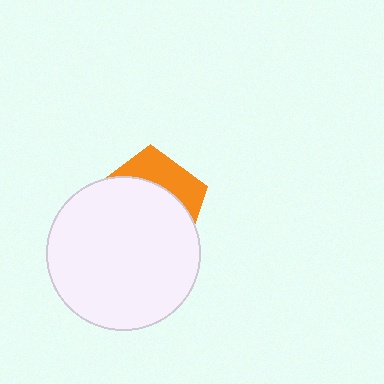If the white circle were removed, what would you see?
You would see the complete orange pentagon.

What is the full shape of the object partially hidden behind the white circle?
The partially hidden object is an orange pentagon.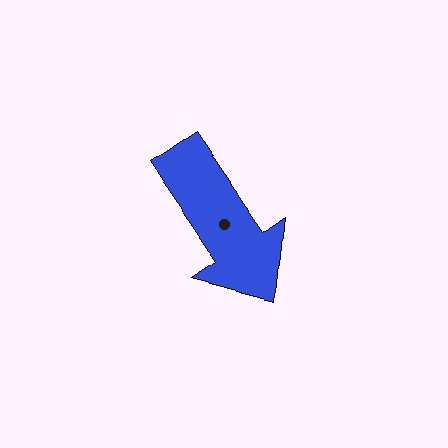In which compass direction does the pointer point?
Southeast.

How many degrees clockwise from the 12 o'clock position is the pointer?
Approximately 146 degrees.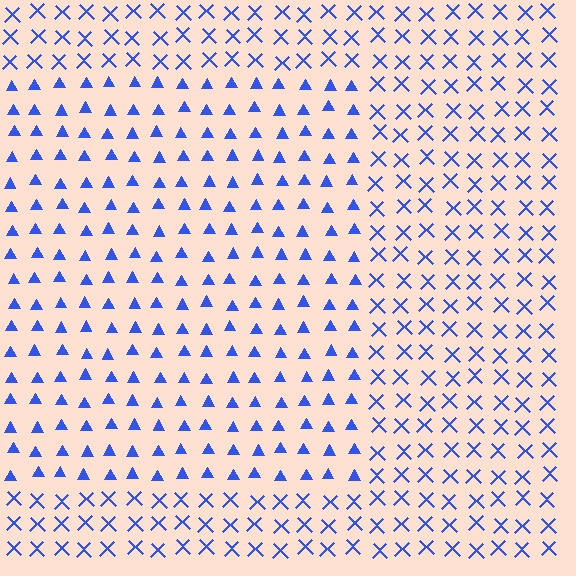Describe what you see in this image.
The image is filled with small blue elements arranged in a uniform grid. A rectangle-shaped region contains triangles, while the surrounding area contains X marks. The boundary is defined purely by the change in element shape.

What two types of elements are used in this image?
The image uses triangles inside the rectangle region and X marks outside it.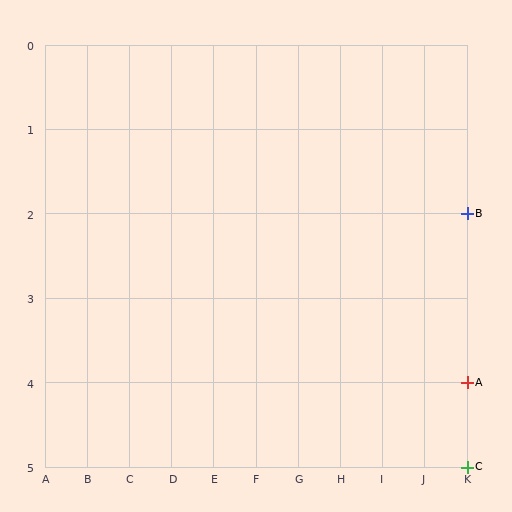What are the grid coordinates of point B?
Point B is at grid coordinates (K, 2).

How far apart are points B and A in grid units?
Points B and A are 2 rows apart.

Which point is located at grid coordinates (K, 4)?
Point A is at (K, 4).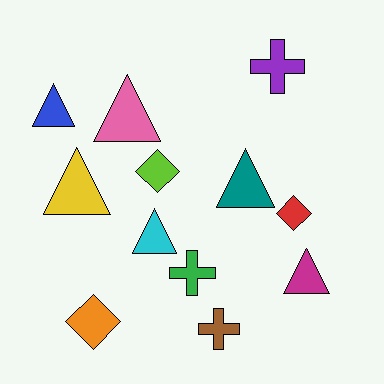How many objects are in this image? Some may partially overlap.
There are 12 objects.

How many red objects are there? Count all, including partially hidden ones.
There is 1 red object.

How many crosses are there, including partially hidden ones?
There are 3 crosses.